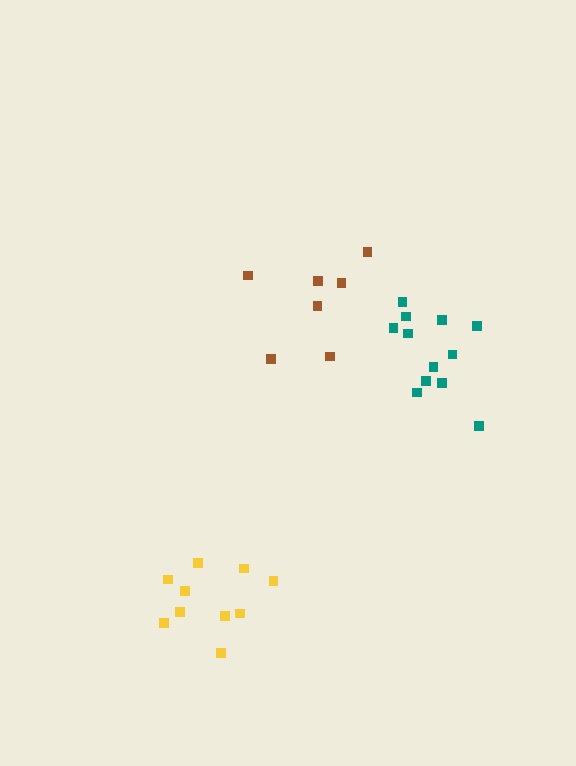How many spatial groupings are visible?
There are 3 spatial groupings.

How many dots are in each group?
Group 1: 7 dots, Group 2: 10 dots, Group 3: 12 dots (29 total).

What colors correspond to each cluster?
The clusters are colored: brown, yellow, teal.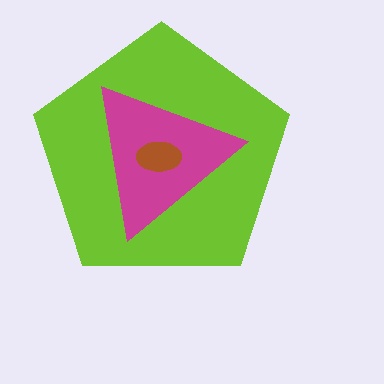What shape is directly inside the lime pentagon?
The magenta triangle.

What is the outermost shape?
The lime pentagon.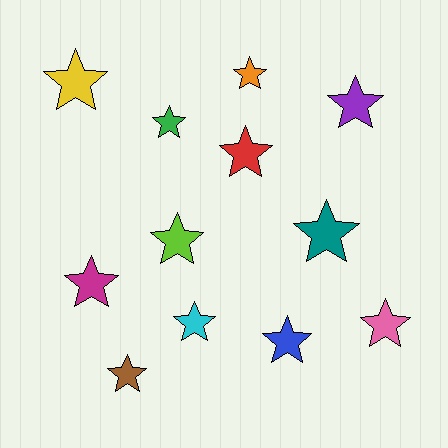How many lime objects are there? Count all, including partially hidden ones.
There is 1 lime object.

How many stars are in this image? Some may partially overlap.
There are 12 stars.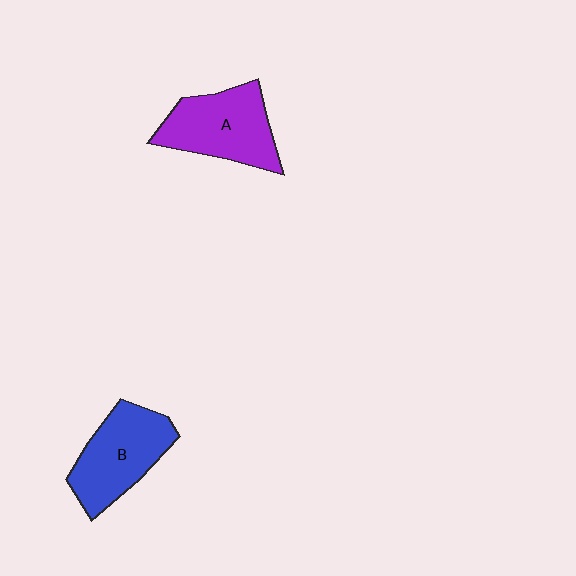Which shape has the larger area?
Shape A (purple).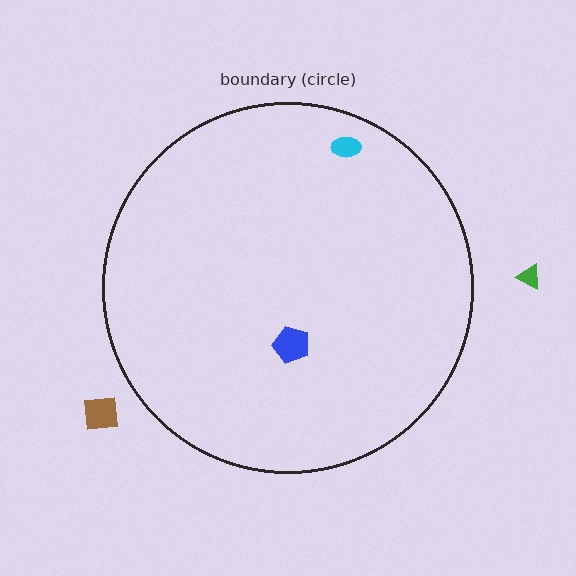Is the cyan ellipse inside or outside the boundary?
Inside.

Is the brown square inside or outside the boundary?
Outside.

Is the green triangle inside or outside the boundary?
Outside.